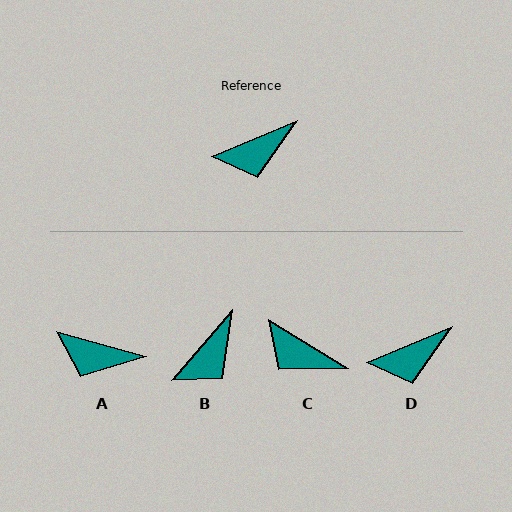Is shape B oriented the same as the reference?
No, it is off by about 27 degrees.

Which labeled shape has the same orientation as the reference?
D.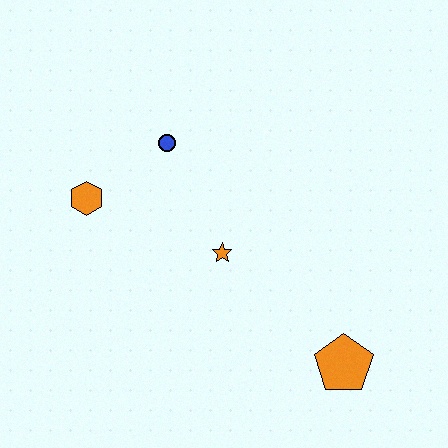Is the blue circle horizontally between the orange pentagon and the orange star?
No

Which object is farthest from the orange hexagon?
The orange pentagon is farthest from the orange hexagon.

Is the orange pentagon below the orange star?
Yes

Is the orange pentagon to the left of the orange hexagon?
No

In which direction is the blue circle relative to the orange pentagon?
The blue circle is above the orange pentagon.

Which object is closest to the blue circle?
The orange hexagon is closest to the blue circle.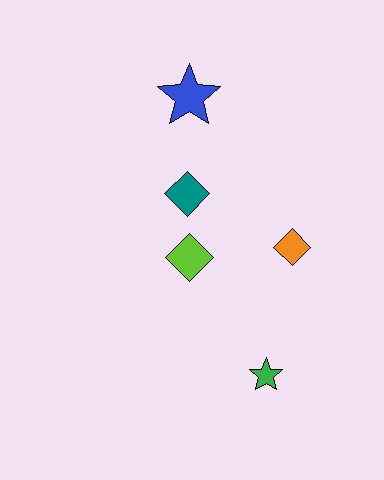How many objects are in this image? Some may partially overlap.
There are 5 objects.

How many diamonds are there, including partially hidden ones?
There are 3 diamonds.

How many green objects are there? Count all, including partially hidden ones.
There is 1 green object.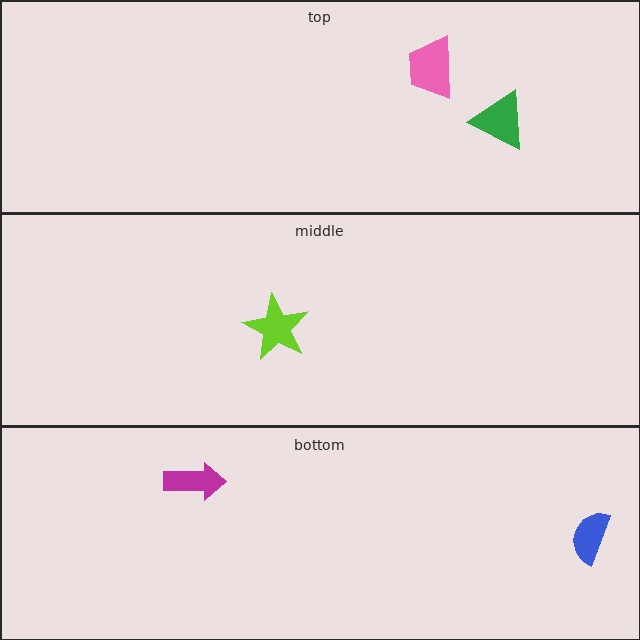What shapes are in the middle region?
The lime star.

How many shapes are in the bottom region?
2.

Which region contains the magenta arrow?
The bottom region.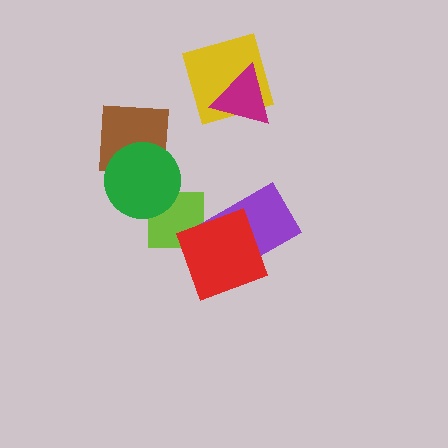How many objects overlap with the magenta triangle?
1 object overlaps with the magenta triangle.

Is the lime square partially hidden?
Yes, it is partially covered by another shape.